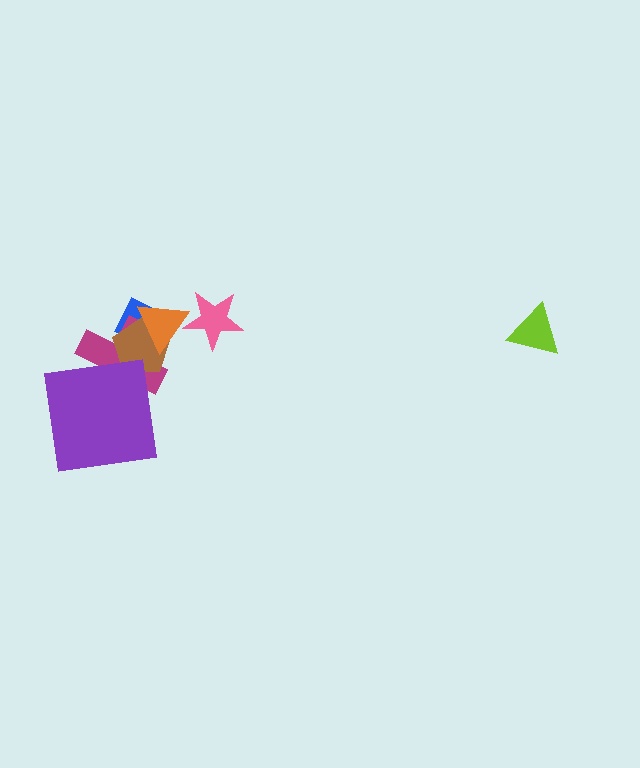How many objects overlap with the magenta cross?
4 objects overlap with the magenta cross.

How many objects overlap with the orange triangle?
4 objects overlap with the orange triangle.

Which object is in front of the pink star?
The orange triangle is in front of the pink star.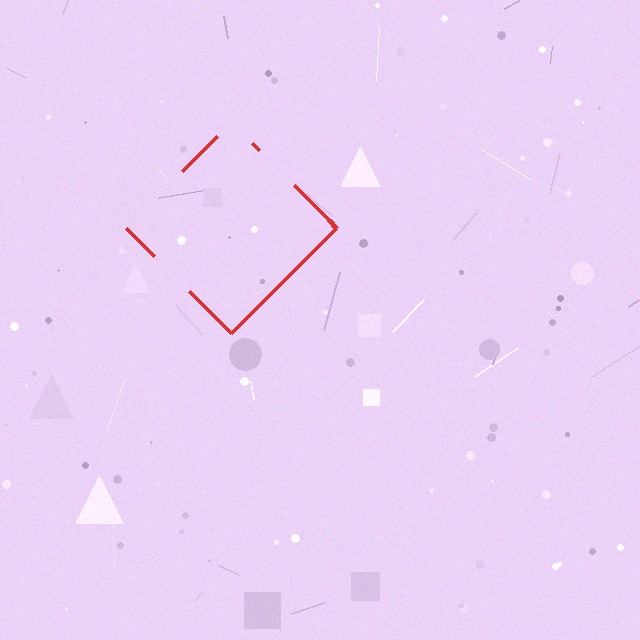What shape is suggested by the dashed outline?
The dashed outline suggests a diamond.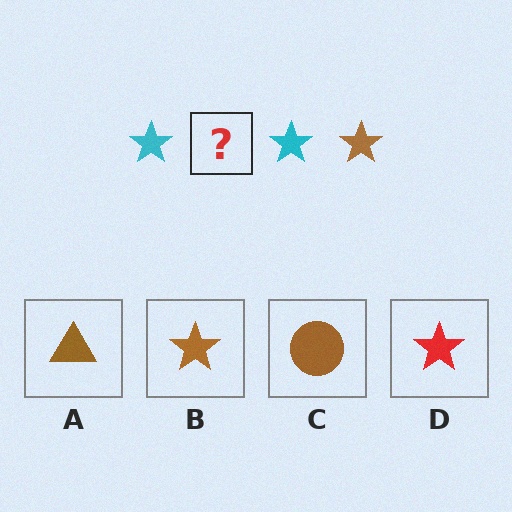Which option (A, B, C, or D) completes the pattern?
B.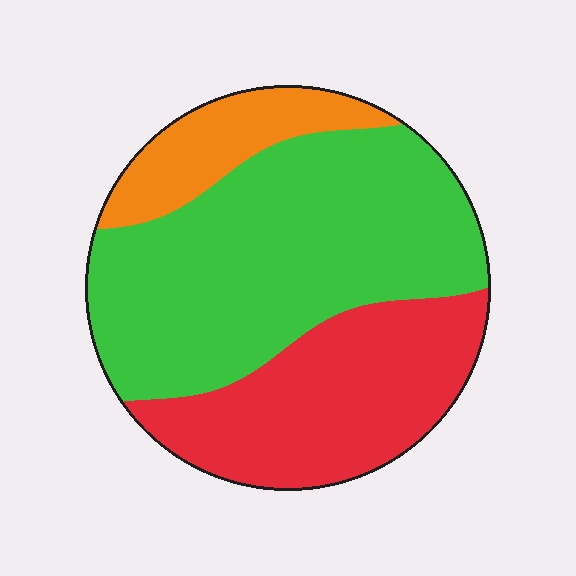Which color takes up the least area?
Orange, at roughly 15%.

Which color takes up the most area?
Green, at roughly 55%.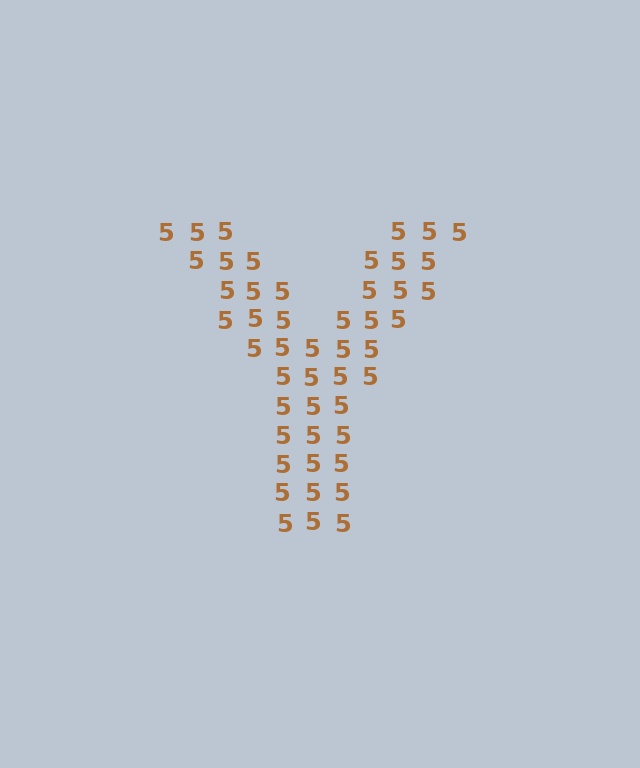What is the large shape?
The large shape is the letter Y.